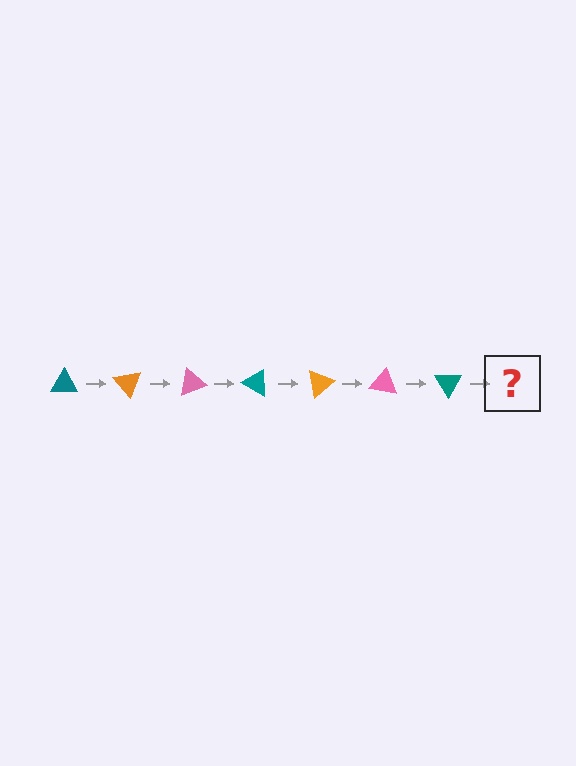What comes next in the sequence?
The next element should be an orange triangle, rotated 350 degrees from the start.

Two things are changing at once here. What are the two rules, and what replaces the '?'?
The two rules are that it rotates 50 degrees each step and the color cycles through teal, orange, and pink. The '?' should be an orange triangle, rotated 350 degrees from the start.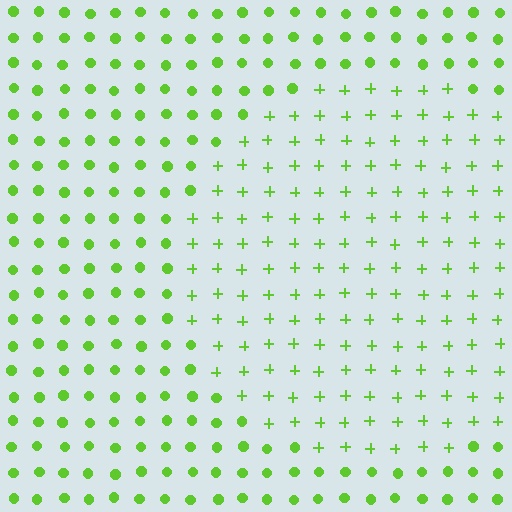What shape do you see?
I see a circle.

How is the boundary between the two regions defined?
The boundary is defined by a change in element shape: plus signs inside vs. circles outside. All elements share the same color and spacing.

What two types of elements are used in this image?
The image uses plus signs inside the circle region and circles outside it.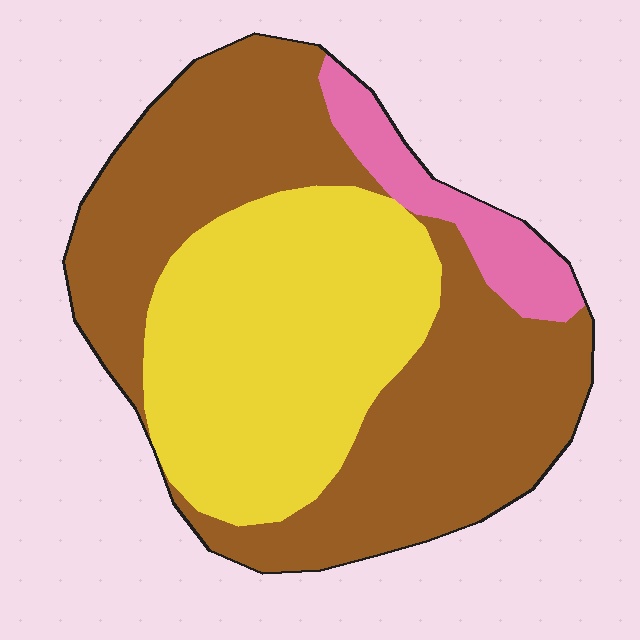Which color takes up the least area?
Pink, at roughly 10%.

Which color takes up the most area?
Brown, at roughly 55%.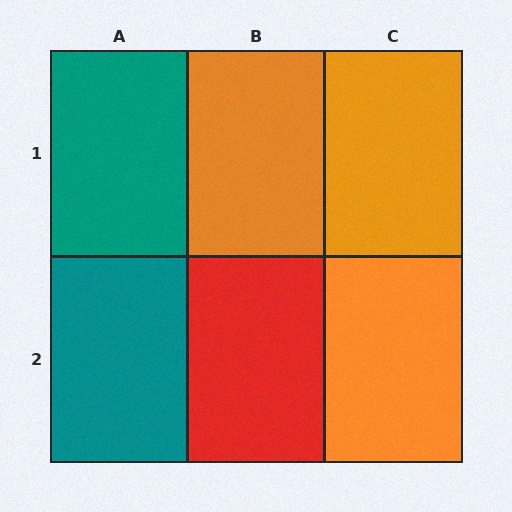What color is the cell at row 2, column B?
Red.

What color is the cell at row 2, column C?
Orange.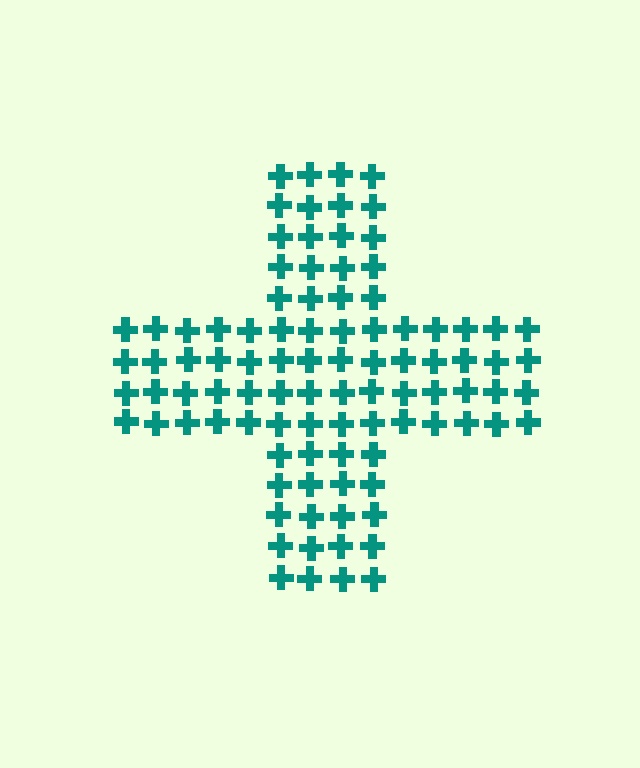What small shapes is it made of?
It is made of small crosses.